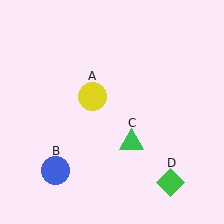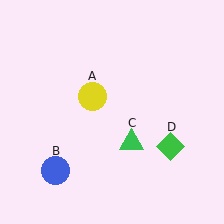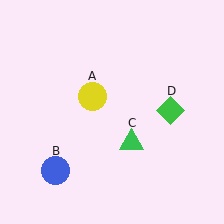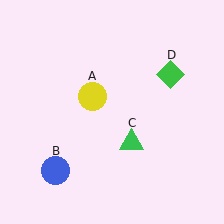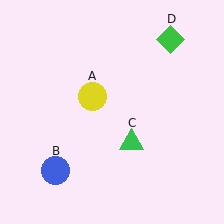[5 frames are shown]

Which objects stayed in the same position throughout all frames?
Yellow circle (object A) and blue circle (object B) and green triangle (object C) remained stationary.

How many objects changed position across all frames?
1 object changed position: green diamond (object D).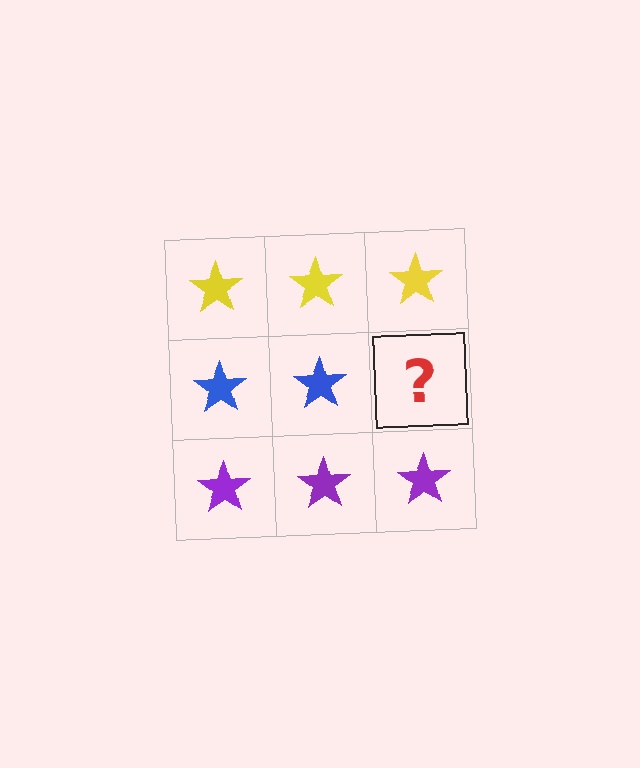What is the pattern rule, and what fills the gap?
The rule is that each row has a consistent color. The gap should be filled with a blue star.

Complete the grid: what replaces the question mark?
The question mark should be replaced with a blue star.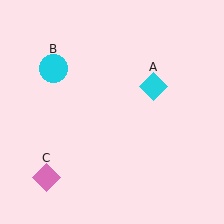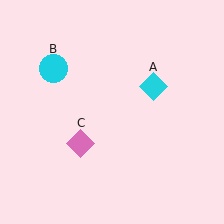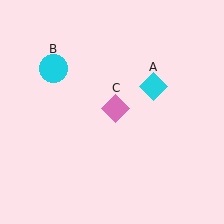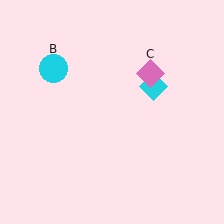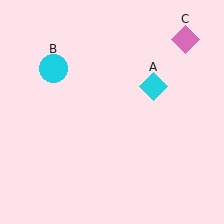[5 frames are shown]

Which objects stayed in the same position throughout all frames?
Cyan diamond (object A) and cyan circle (object B) remained stationary.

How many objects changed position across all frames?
1 object changed position: pink diamond (object C).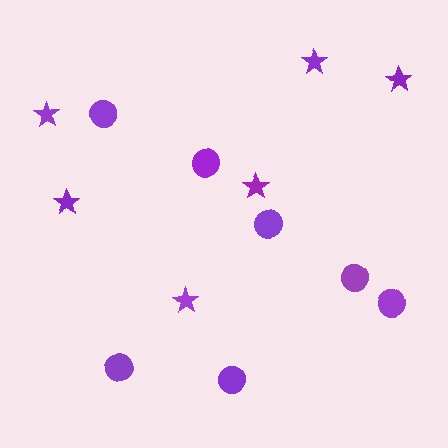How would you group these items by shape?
There are 2 groups: one group of stars (6) and one group of circles (7).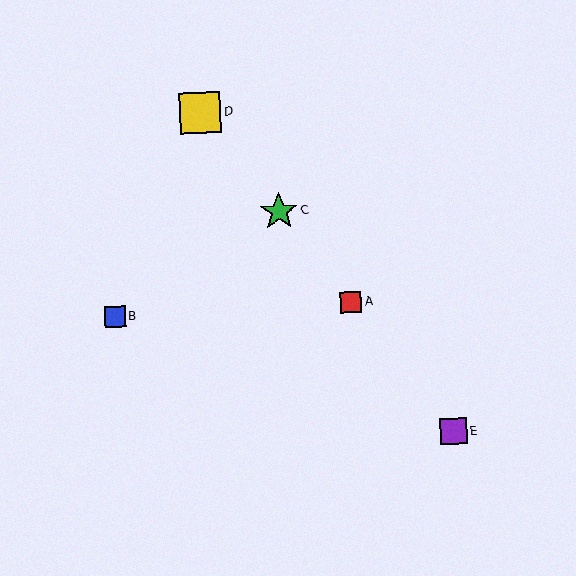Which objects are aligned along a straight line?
Objects A, C, D, E are aligned along a straight line.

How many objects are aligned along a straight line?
4 objects (A, C, D, E) are aligned along a straight line.